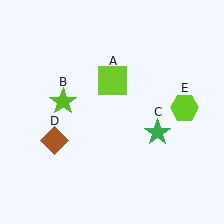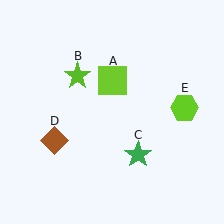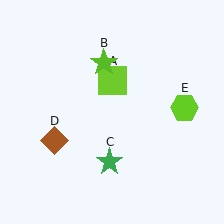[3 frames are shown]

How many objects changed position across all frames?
2 objects changed position: lime star (object B), green star (object C).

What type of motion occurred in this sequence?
The lime star (object B), green star (object C) rotated clockwise around the center of the scene.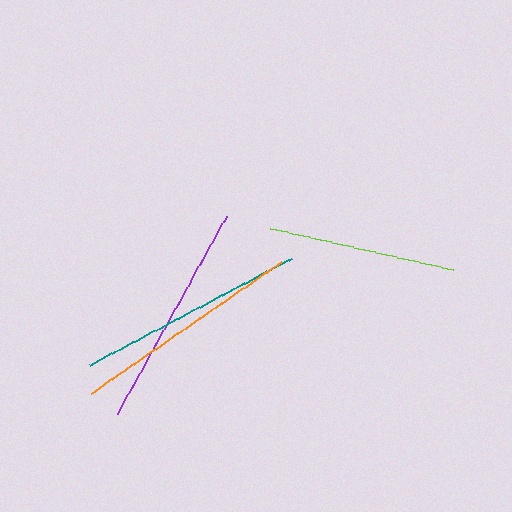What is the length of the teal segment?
The teal segment is approximately 228 pixels long.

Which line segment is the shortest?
The lime line is the shortest at approximately 187 pixels.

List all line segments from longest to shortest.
From longest to shortest: orange, teal, purple, lime.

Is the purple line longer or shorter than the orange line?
The orange line is longer than the purple line.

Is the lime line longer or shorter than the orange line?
The orange line is longer than the lime line.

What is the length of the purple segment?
The purple segment is approximately 226 pixels long.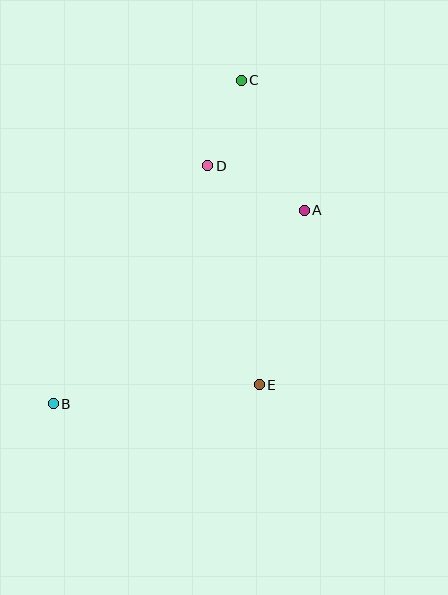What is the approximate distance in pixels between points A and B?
The distance between A and B is approximately 317 pixels.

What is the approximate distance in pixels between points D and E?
The distance between D and E is approximately 225 pixels.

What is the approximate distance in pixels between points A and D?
The distance between A and D is approximately 106 pixels.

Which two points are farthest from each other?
Points B and C are farthest from each other.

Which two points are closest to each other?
Points C and D are closest to each other.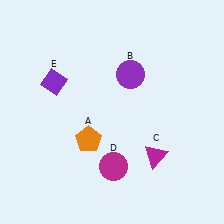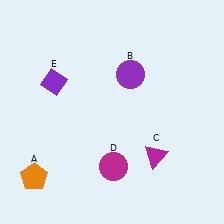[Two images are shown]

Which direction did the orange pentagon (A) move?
The orange pentagon (A) moved left.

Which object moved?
The orange pentagon (A) moved left.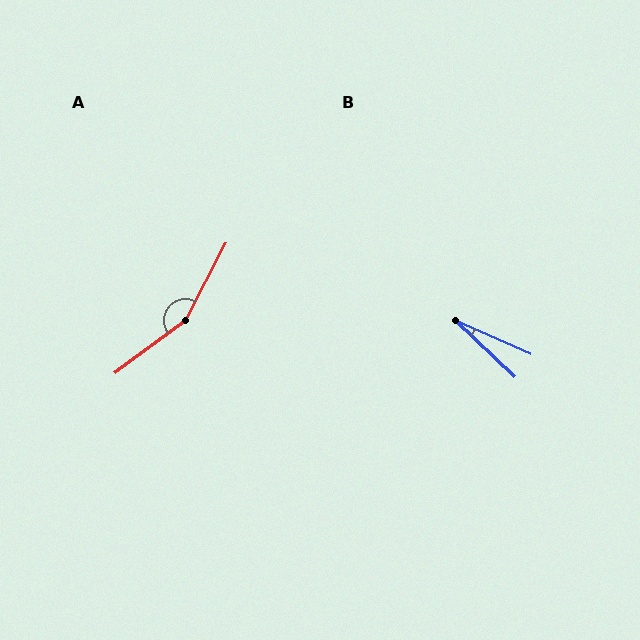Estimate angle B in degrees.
Approximately 19 degrees.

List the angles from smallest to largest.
B (19°), A (154°).